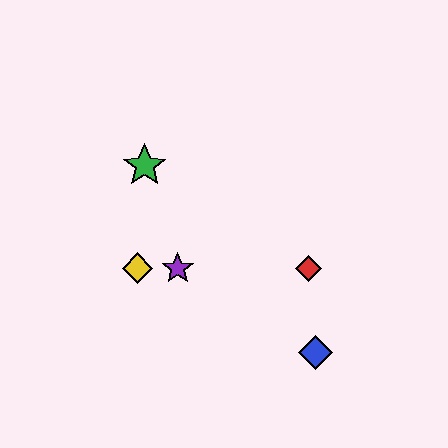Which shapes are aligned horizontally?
The red diamond, the yellow diamond, the purple star are aligned horizontally.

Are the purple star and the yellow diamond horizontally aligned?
Yes, both are at y≈268.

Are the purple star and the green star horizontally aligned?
No, the purple star is at y≈268 and the green star is at y≈166.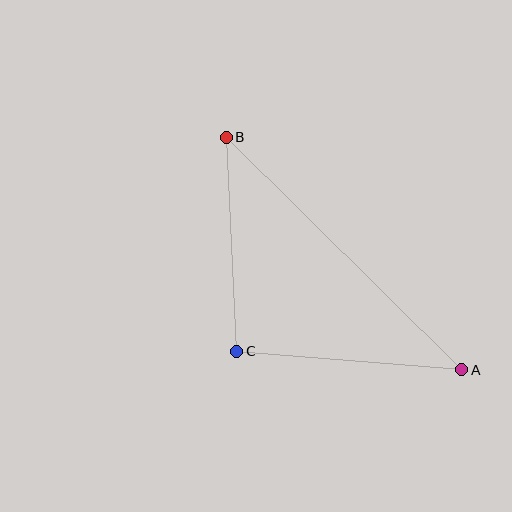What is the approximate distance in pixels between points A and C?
The distance between A and C is approximately 226 pixels.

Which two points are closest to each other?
Points B and C are closest to each other.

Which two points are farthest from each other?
Points A and B are farthest from each other.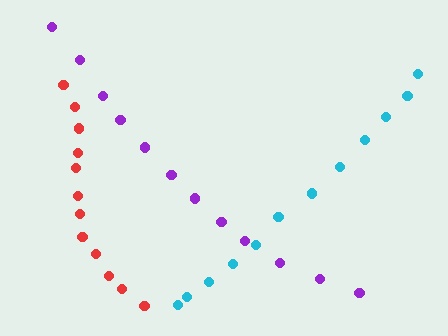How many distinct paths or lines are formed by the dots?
There are 3 distinct paths.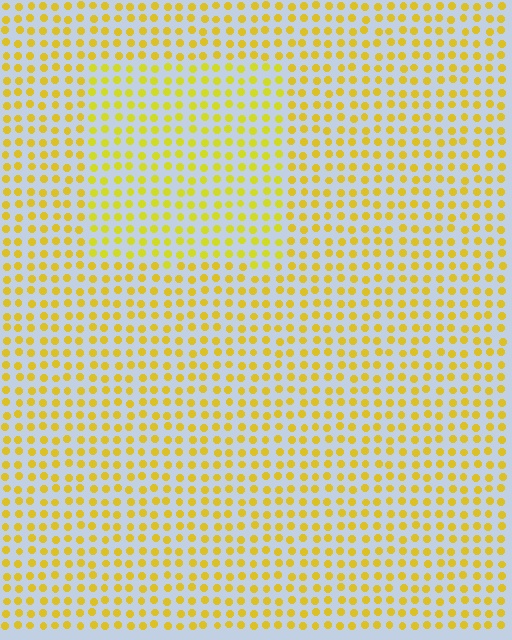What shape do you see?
I see a rectangle.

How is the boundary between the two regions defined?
The boundary is defined purely by a slight shift in hue (about 13 degrees). Spacing, size, and orientation are identical on both sides.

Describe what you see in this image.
The image is filled with small yellow elements in a uniform arrangement. A rectangle-shaped region is visible where the elements are tinted to a slightly different hue, forming a subtle color boundary.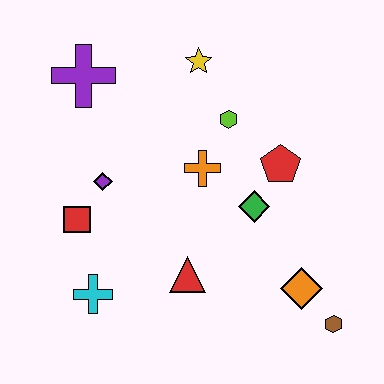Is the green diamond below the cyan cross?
No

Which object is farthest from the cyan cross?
The yellow star is farthest from the cyan cross.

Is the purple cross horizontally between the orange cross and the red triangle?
No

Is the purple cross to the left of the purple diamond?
Yes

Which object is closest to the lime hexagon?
The orange cross is closest to the lime hexagon.